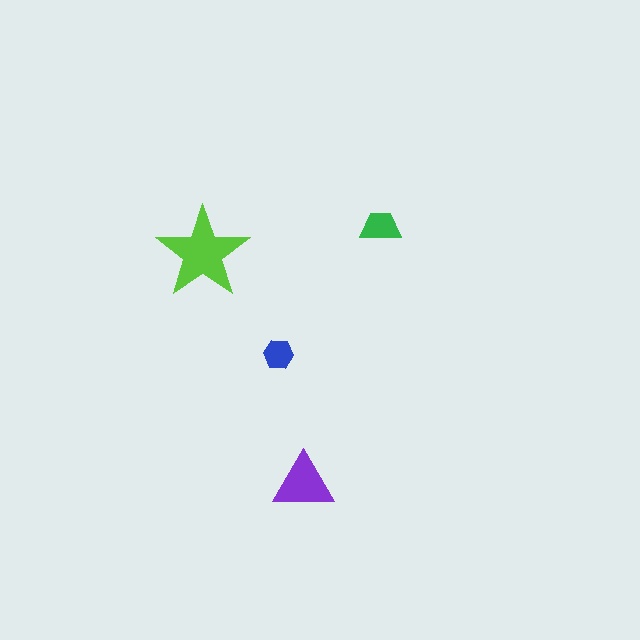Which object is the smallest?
The blue hexagon.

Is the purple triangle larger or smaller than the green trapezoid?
Larger.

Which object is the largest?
The lime star.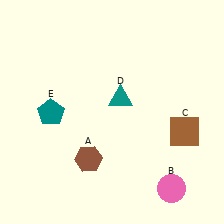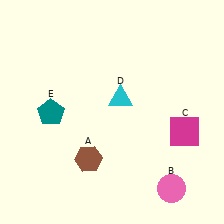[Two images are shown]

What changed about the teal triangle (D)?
In Image 1, D is teal. In Image 2, it changed to cyan.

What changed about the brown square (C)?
In Image 1, C is brown. In Image 2, it changed to magenta.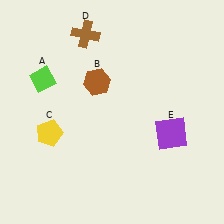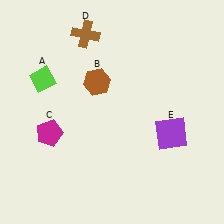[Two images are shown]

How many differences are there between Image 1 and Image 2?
There is 1 difference between the two images.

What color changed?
The pentagon (C) changed from yellow in Image 1 to magenta in Image 2.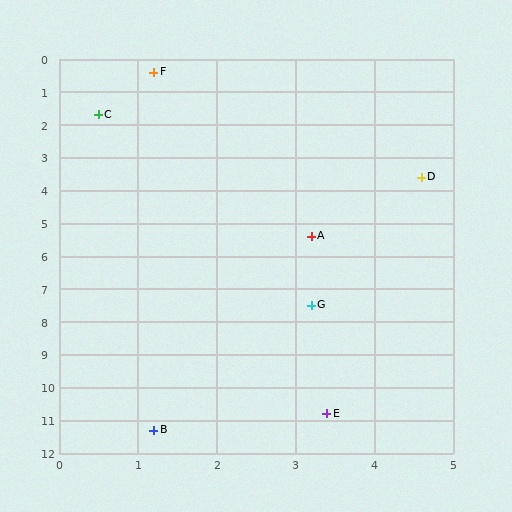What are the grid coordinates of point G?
Point G is at approximately (3.2, 7.5).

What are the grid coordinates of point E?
Point E is at approximately (3.4, 10.8).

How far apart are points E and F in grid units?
Points E and F are about 10.6 grid units apart.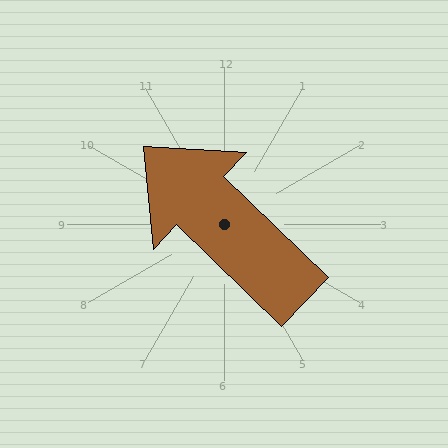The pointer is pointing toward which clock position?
Roughly 10 o'clock.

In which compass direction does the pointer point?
Northwest.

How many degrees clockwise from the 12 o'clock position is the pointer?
Approximately 314 degrees.